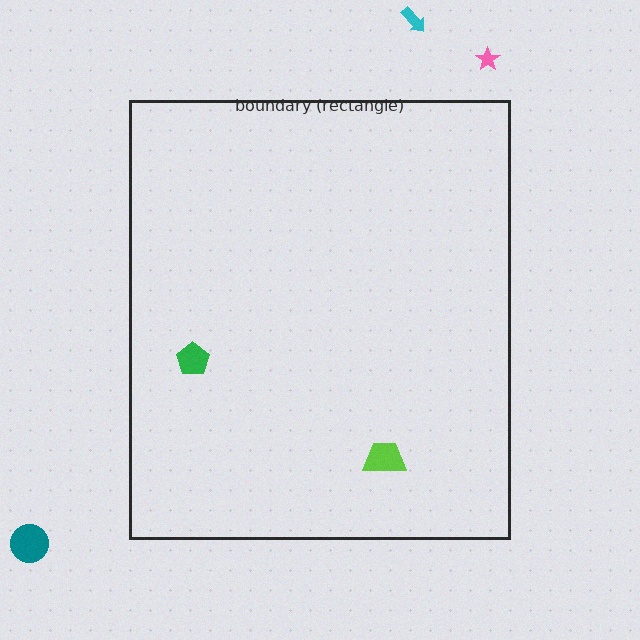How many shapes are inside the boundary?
2 inside, 3 outside.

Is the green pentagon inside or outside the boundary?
Inside.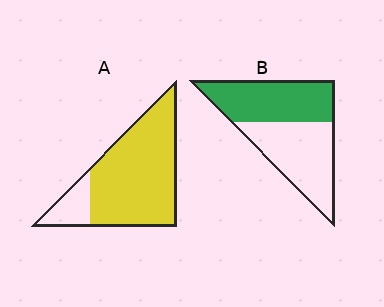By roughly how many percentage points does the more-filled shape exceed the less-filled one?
By roughly 35 percentage points (A over B).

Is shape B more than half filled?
Roughly half.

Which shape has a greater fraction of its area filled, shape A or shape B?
Shape A.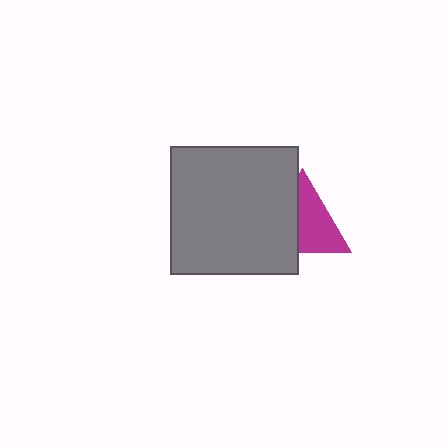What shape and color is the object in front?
The object in front is a gray square.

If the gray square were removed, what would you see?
You would see the complete magenta triangle.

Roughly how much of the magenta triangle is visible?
About half of it is visible (roughly 56%).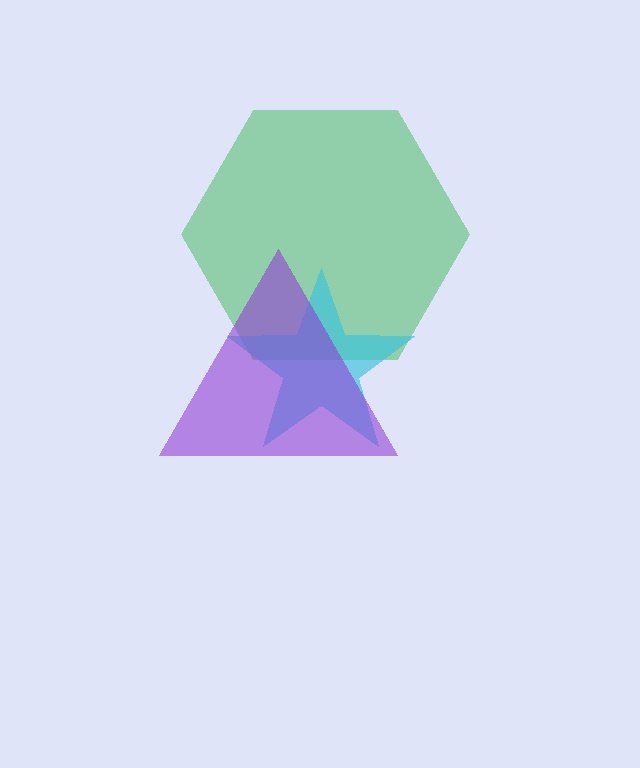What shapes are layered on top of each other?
The layered shapes are: a green hexagon, a cyan star, a purple triangle.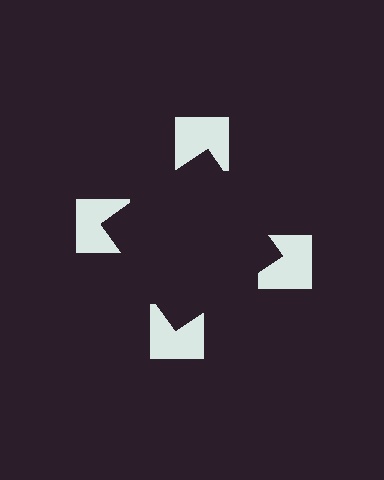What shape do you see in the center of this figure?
An illusory square — its edges are inferred from the aligned wedge cuts in the notched squares, not physically drawn.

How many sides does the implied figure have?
4 sides.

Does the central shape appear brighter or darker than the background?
It typically appears slightly darker than the background, even though no actual brightness change is drawn.